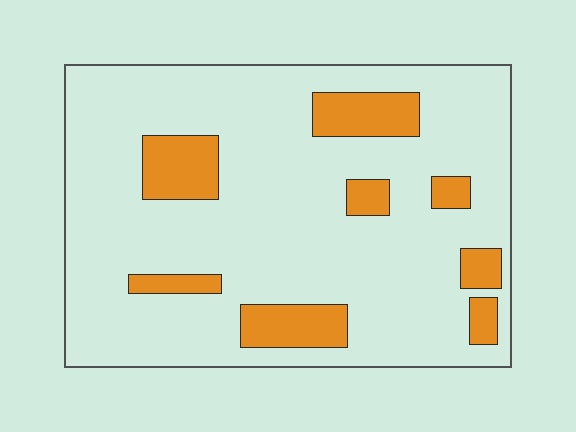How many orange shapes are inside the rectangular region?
8.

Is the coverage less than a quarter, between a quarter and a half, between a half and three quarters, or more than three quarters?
Less than a quarter.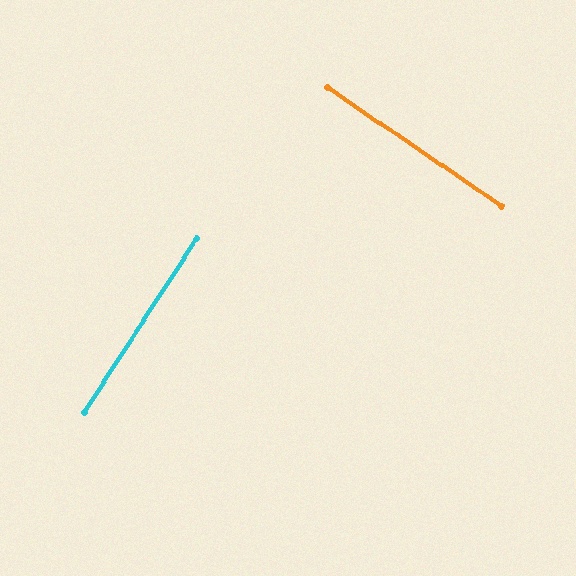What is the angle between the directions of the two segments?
Approximately 89 degrees.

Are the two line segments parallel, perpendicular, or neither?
Perpendicular — they meet at approximately 89°.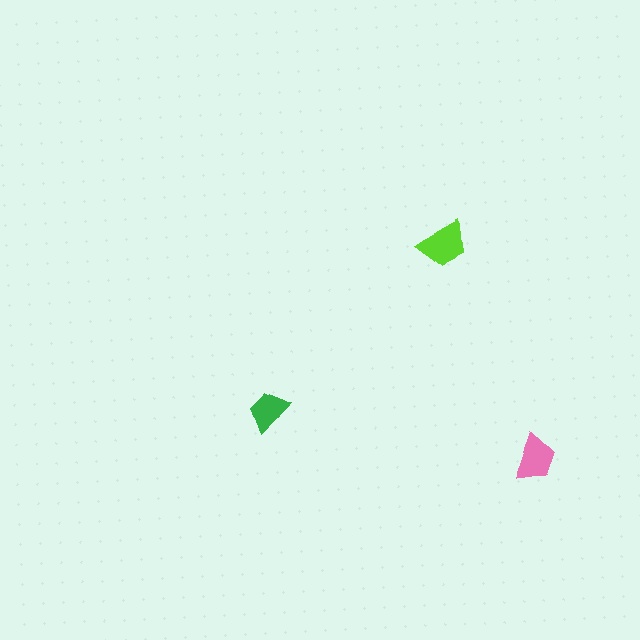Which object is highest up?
The lime trapezoid is topmost.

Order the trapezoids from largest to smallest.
the lime one, the pink one, the green one.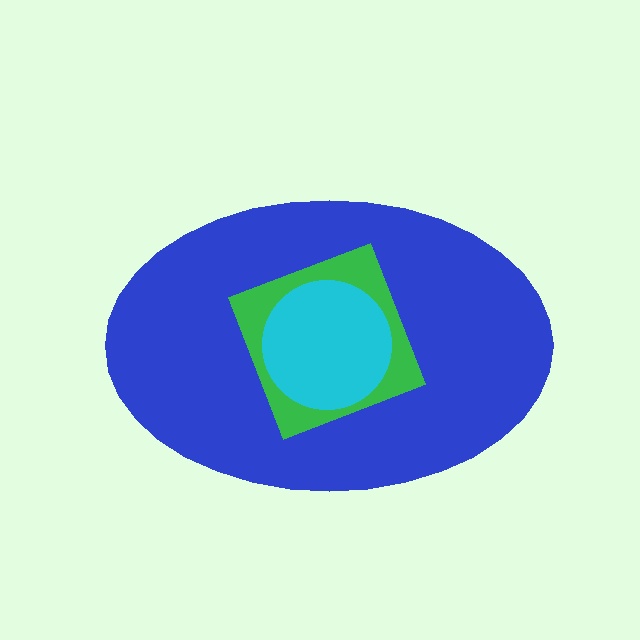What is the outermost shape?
The blue ellipse.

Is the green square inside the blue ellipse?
Yes.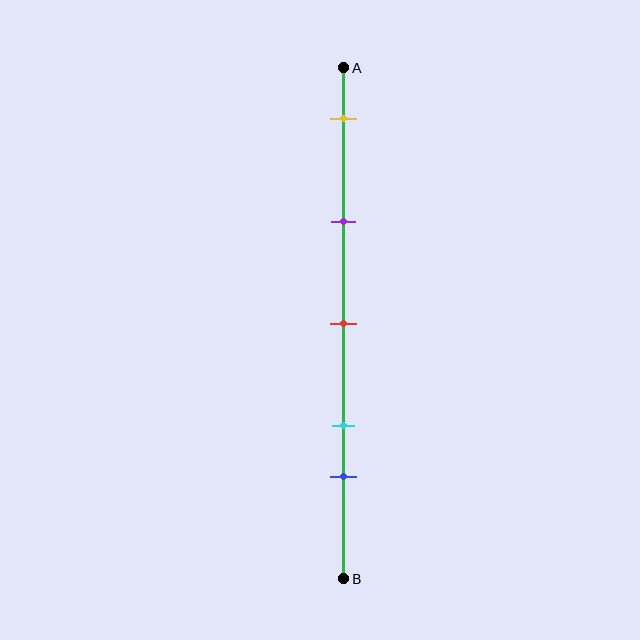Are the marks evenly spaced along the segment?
No, the marks are not evenly spaced.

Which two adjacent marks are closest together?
The cyan and blue marks are the closest adjacent pair.